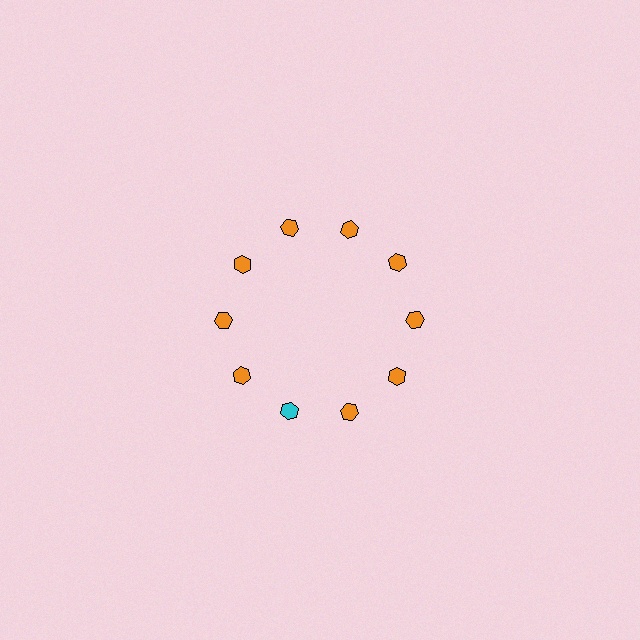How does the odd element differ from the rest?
It has a different color: cyan instead of orange.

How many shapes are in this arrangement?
There are 10 shapes arranged in a ring pattern.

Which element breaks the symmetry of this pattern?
The cyan hexagon at roughly the 7 o'clock position breaks the symmetry. All other shapes are orange hexagons.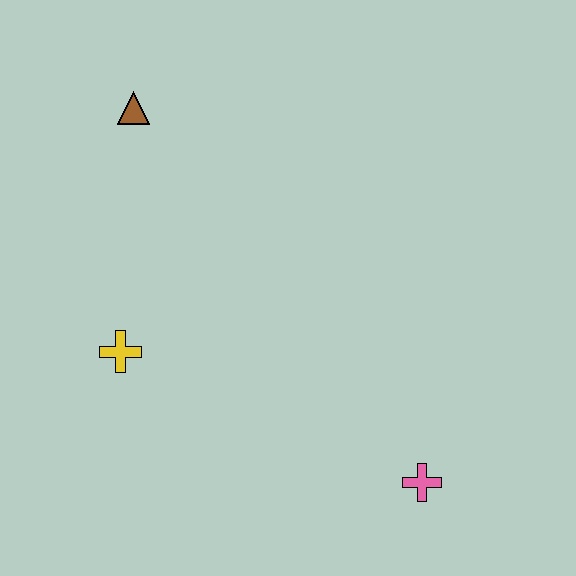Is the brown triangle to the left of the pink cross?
Yes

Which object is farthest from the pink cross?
The brown triangle is farthest from the pink cross.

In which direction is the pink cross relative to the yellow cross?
The pink cross is to the right of the yellow cross.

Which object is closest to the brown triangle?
The yellow cross is closest to the brown triangle.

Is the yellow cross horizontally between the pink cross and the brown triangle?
No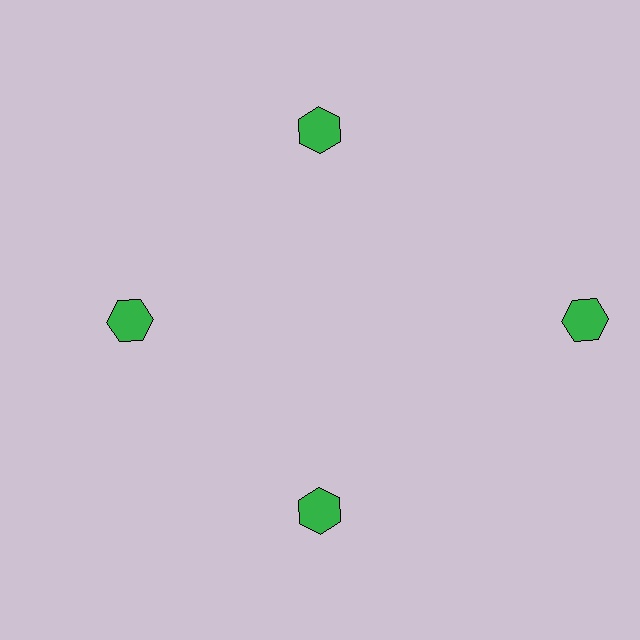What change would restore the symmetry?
The symmetry would be restored by moving it inward, back onto the ring so that all 4 hexagons sit at equal angles and equal distance from the center.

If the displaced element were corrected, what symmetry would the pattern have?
It would have 4-fold rotational symmetry — the pattern would map onto itself every 90 degrees.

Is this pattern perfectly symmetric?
No. The 4 green hexagons are arranged in a ring, but one element near the 3 o'clock position is pushed outward from the center, breaking the 4-fold rotational symmetry.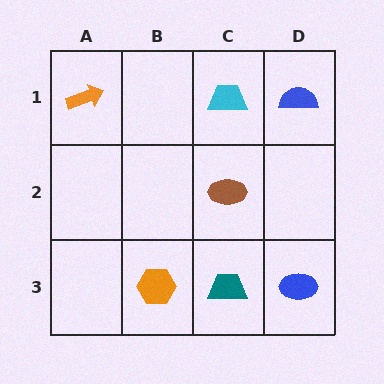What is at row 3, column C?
A teal trapezoid.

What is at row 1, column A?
An orange arrow.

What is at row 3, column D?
A blue ellipse.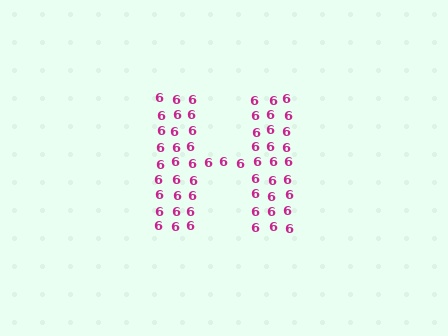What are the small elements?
The small elements are digit 6's.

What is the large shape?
The large shape is the letter H.